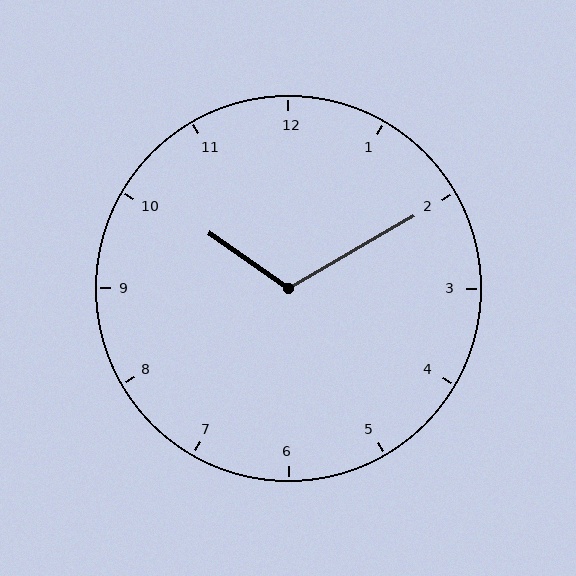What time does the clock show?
10:10.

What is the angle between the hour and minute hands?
Approximately 115 degrees.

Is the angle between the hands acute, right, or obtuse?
It is obtuse.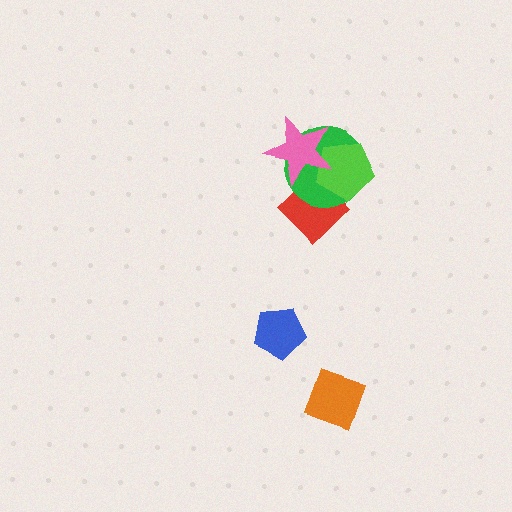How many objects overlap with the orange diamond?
0 objects overlap with the orange diamond.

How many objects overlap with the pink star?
3 objects overlap with the pink star.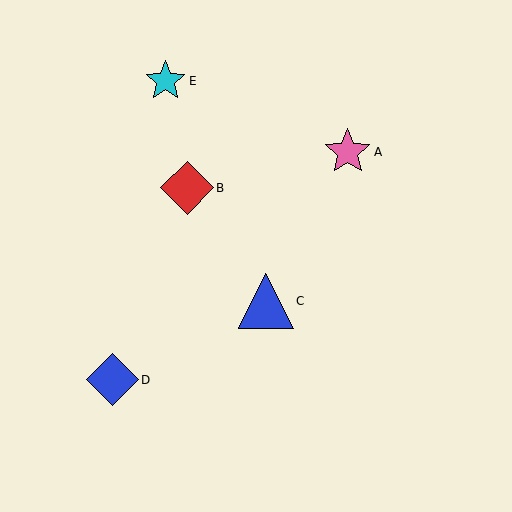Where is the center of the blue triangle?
The center of the blue triangle is at (266, 301).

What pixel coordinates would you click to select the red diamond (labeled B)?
Click at (187, 188) to select the red diamond B.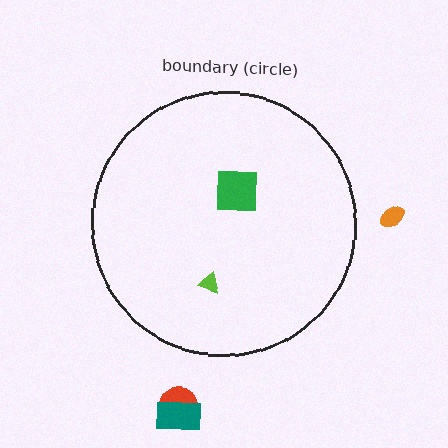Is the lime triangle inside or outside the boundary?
Inside.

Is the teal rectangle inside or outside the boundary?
Outside.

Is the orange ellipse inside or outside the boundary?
Outside.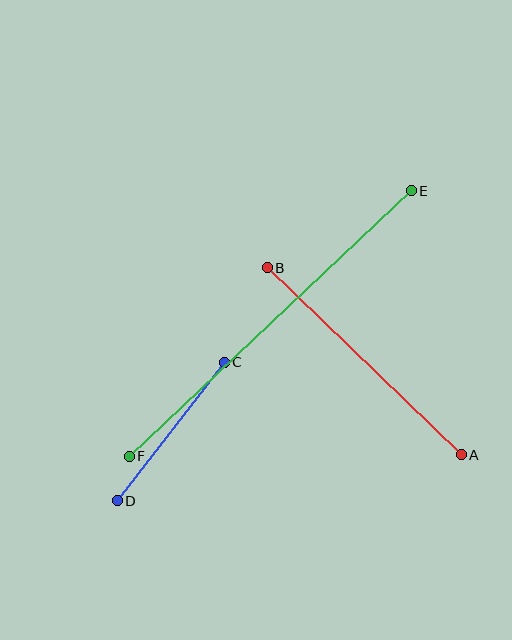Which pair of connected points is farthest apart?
Points E and F are farthest apart.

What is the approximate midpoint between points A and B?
The midpoint is at approximately (364, 361) pixels.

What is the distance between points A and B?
The distance is approximately 269 pixels.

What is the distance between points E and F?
The distance is approximately 387 pixels.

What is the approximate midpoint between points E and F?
The midpoint is at approximately (270, 324) pixels.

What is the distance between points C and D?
The distance is approximately 175 pixels.